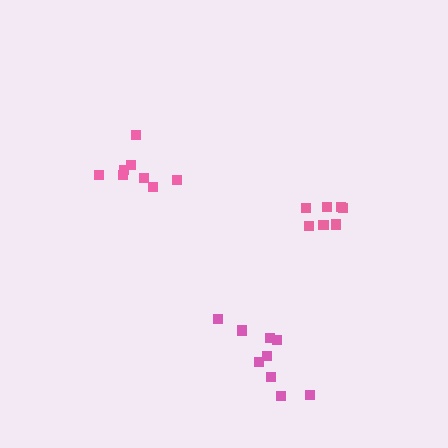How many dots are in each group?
Group 1: 9 dots, Group 2: 8 dots, Group 3: 7 dots (24 total).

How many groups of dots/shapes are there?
There are 3 groups.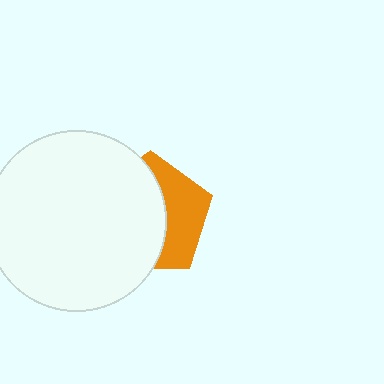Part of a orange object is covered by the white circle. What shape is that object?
It is a pentagon.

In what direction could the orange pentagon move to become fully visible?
The orange pentagon could move right. That would shift it out from behind the white circle entirely.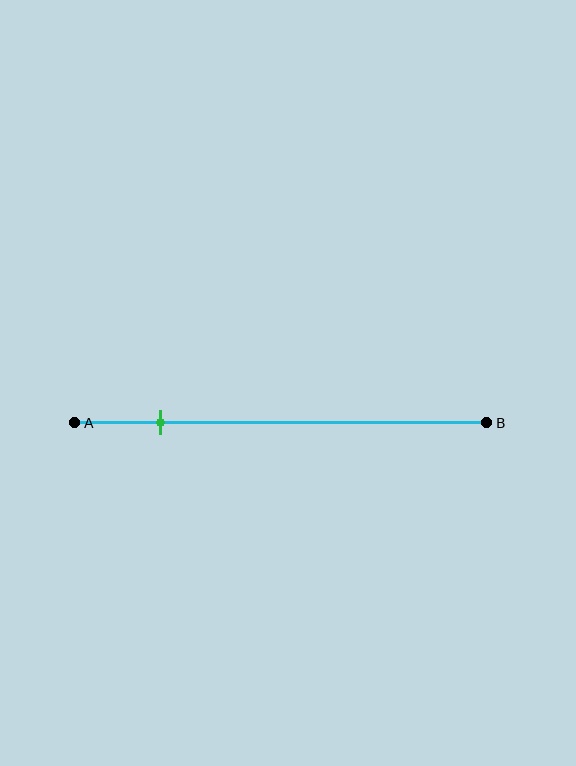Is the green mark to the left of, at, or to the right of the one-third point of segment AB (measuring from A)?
The green mark is to the left of the one-third point of segment AB.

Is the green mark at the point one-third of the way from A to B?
No, the mark is at about 20% from A, not at the 33% one-third point.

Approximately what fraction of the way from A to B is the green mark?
The green mark is approximately 20% of the way from A to B.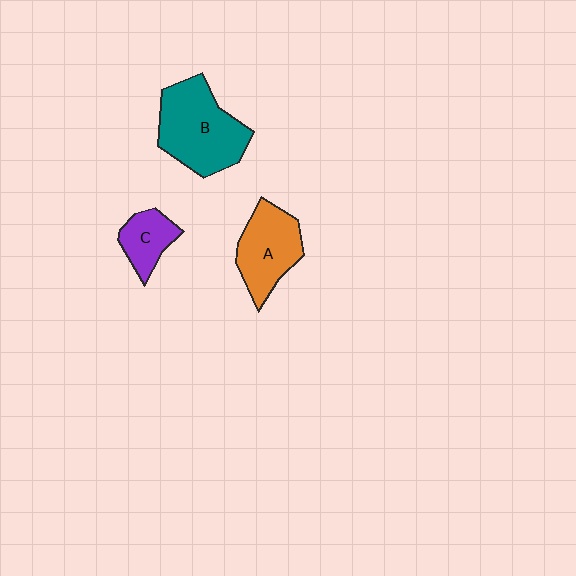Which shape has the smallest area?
Shape C (purple).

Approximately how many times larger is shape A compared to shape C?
Approximately 1.7 times.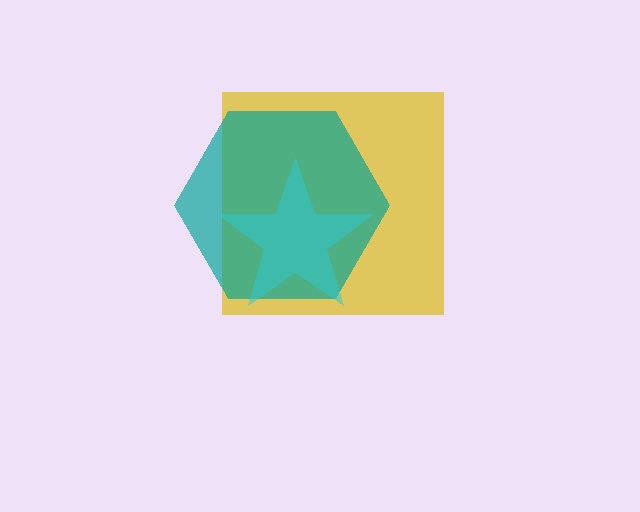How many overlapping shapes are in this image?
There are 3 overlapping shapes in the image.